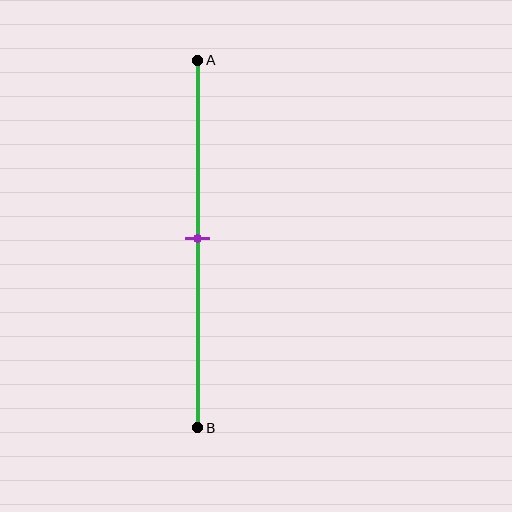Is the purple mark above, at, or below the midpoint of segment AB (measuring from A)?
The purple mark is approximately at the midpoint of segment AB.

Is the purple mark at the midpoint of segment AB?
Yes, the mark is approximately at the midpoint.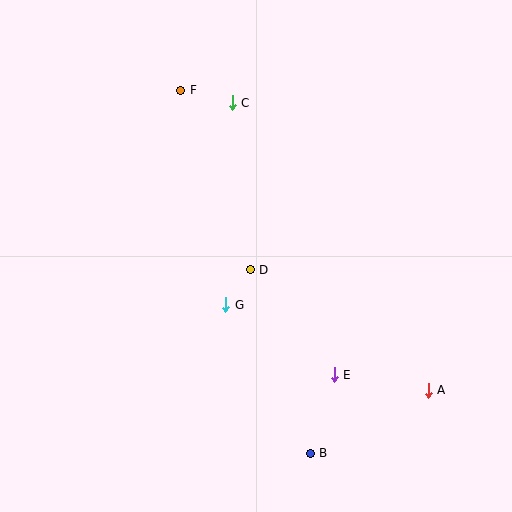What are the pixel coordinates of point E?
Point E is at (334, 375).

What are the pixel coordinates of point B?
Point B is at (310, 454).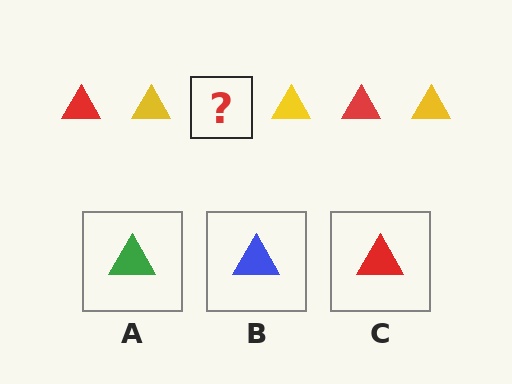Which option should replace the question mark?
Option C.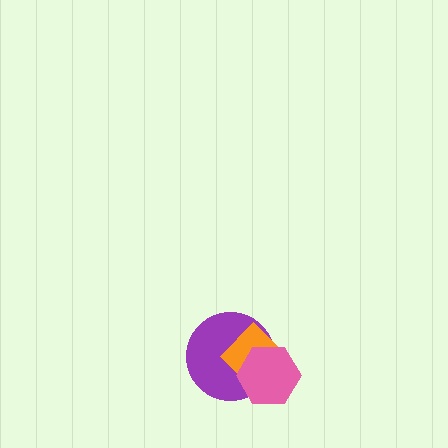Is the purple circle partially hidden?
Yes, it is partially covered by another shape.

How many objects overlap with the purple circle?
2 objects overlap with the purple circle.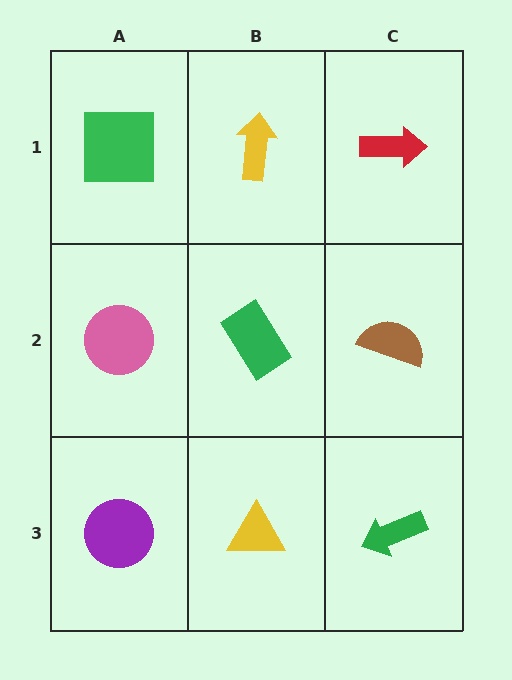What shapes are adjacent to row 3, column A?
A pink circle (row 2, column A), a yellow triangle (row 3, column B).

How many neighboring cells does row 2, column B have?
4.